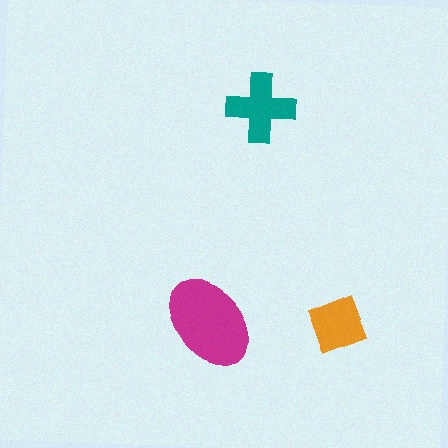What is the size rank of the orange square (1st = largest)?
3rd.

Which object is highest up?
The teal cross is topmost.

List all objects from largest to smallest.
The magenta ellipse, the teal cross, the orange square.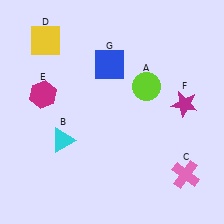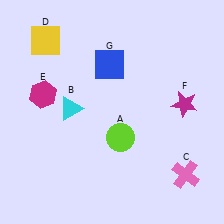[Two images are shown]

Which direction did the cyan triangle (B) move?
The cyan triangle (B) moved up.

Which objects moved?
The objects that moved are: the lime circle (A), the cyan triangle (B).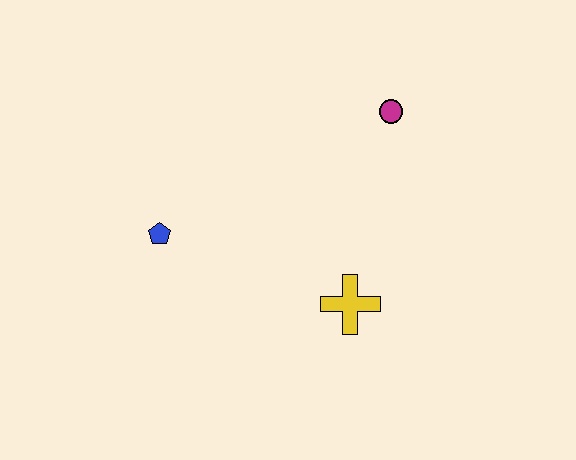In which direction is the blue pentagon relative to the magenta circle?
The blue pentagon is to the left of the magenta circle.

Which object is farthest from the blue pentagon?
The magenta circle is farthest from the blue pentagon.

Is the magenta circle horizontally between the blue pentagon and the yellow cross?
No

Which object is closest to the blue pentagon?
The yellow cross is closest to the blue pentagon.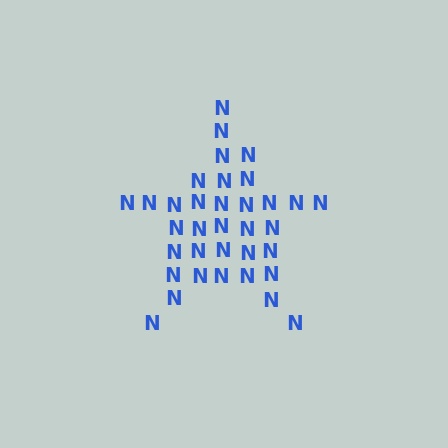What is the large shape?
The large shape is a star.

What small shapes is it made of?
It is made of small letter N's.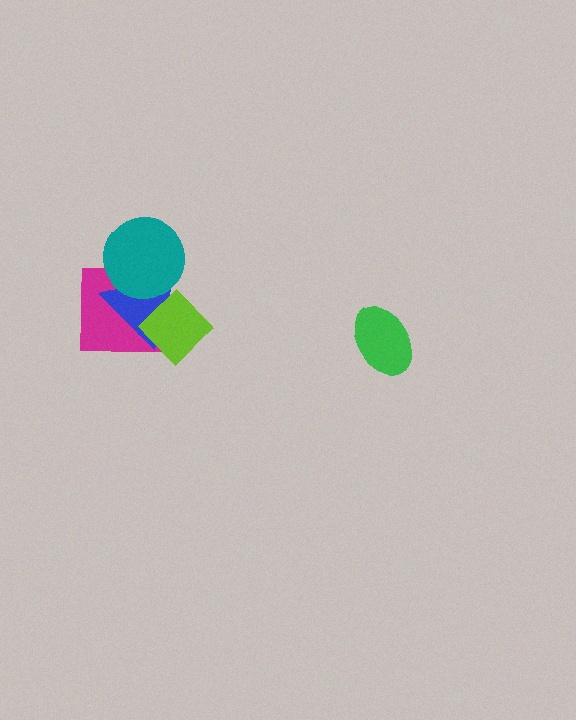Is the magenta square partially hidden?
Yes, it is partially covered by another shape.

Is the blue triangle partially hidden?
Yes, it is partially covered by another shape.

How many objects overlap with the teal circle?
2 objects overlap with the teal circle.